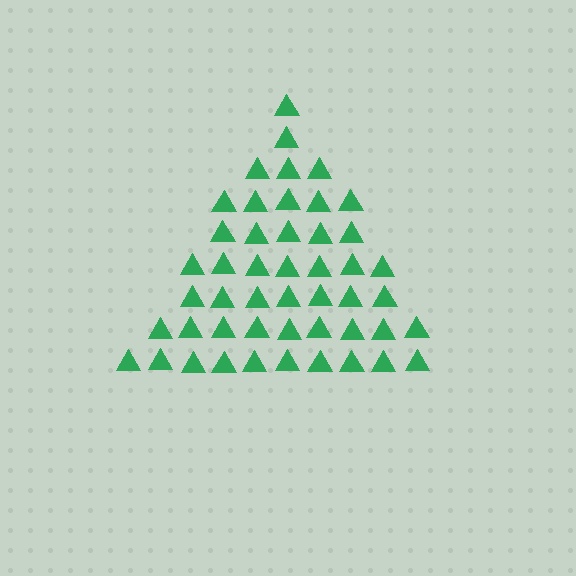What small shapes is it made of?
It is made of small triangles.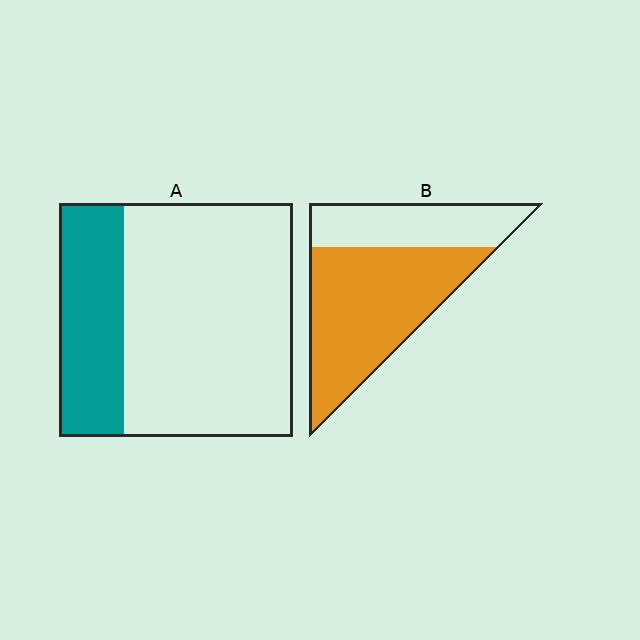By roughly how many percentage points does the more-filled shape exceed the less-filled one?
By roughly 40 percentage points (B over A).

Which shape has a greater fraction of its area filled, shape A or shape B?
Shape B.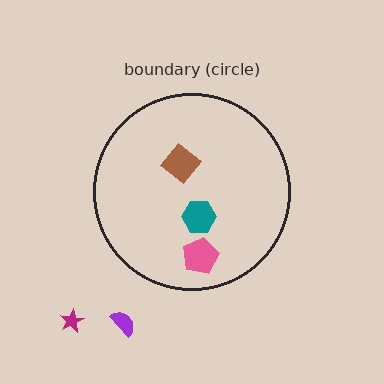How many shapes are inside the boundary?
3 inside, 2 outside.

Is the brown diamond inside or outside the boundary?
Inside.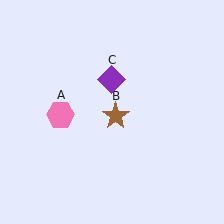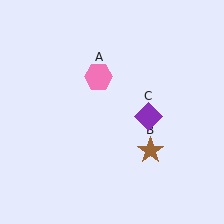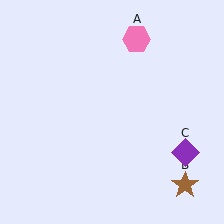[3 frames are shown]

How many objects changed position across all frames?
3 objects changed position: pink hexagon (object A), brown star (object B), purple diamond (object C).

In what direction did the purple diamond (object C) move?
The purple diamond (object C) moved down and to the right.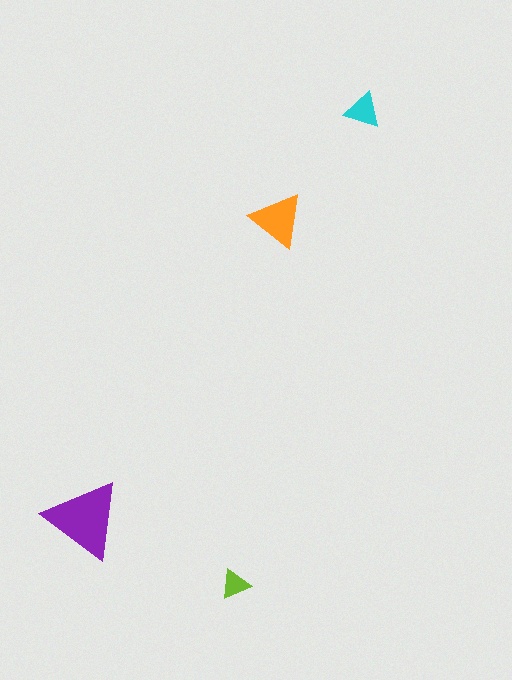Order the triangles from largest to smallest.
the purple one, the orange one, the cyan one, the lime one.